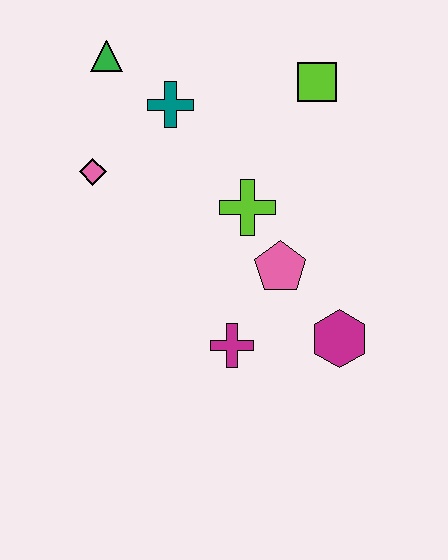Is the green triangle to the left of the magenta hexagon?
Yes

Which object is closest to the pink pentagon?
The lime cross is closest to the pink pentagon.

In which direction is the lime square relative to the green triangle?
The lime square is to the right of the green triangle.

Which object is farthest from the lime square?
The magenta cross is farthest from the lime square.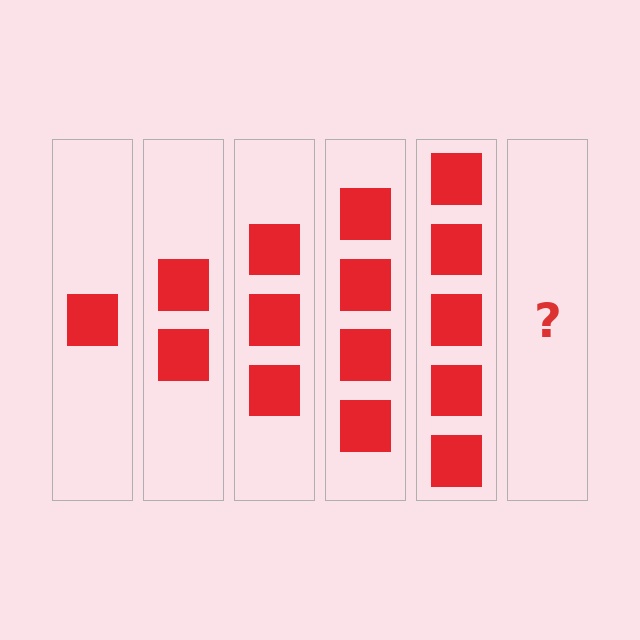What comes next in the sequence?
The next element should be 6 squares.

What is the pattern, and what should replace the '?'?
The pattern is that each step adds one more square. The '?' should be 6 squares.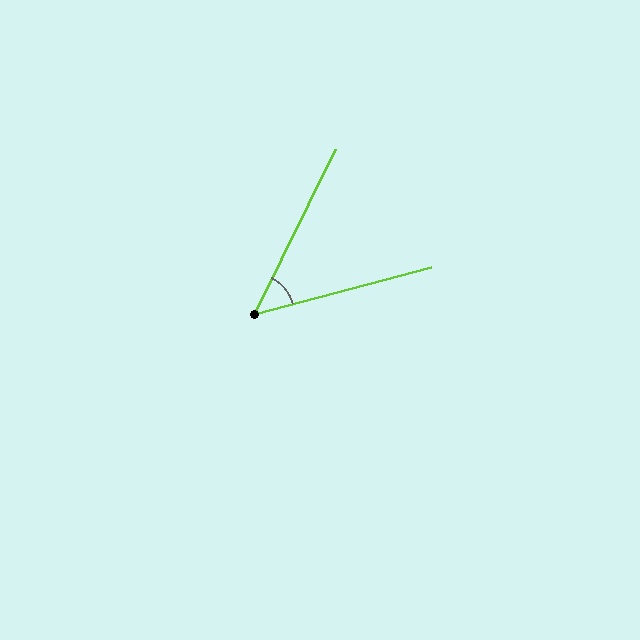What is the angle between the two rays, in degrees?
Approximately 49 degrees.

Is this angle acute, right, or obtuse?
It is acute.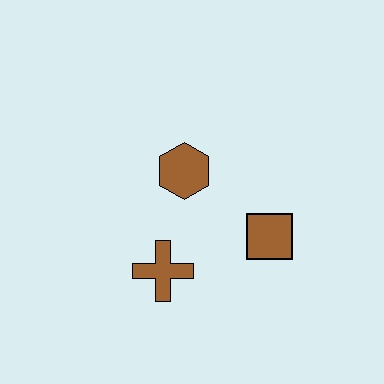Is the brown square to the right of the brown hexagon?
Yes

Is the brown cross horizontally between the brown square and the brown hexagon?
No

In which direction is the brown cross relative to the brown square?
The brown cross is to the left of the brown square.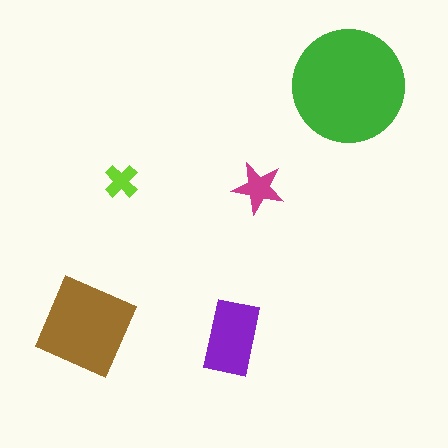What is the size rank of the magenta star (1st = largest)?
4th.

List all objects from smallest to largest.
The lime cross, the magenta star, the purple rectangle, the brown square, the green circle.